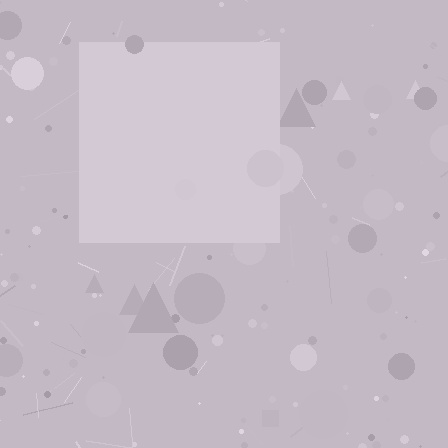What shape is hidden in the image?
A square is hidden in the image.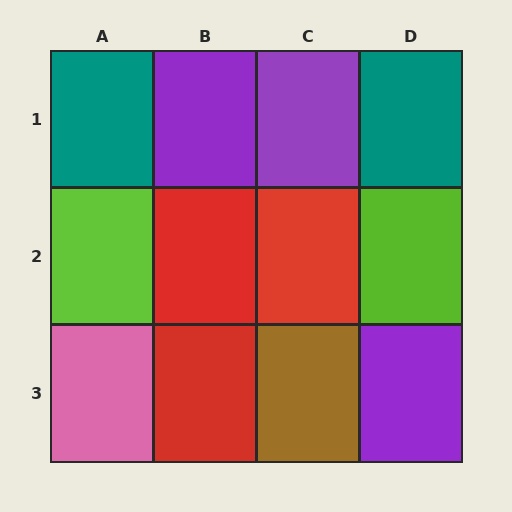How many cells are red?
3 cells are red.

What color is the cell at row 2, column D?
Lime.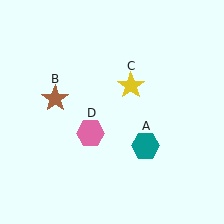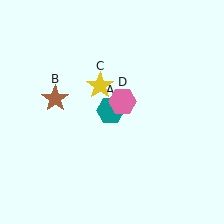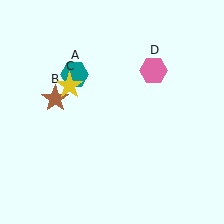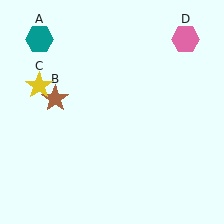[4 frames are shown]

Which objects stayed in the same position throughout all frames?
Brown star (object B) remained stationary.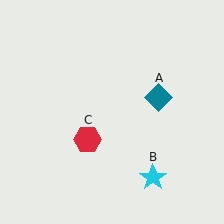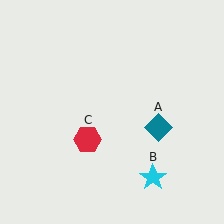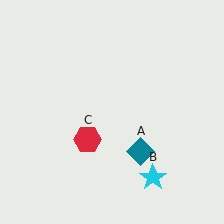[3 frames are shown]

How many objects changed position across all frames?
1 object changed position: teal diamond (object A).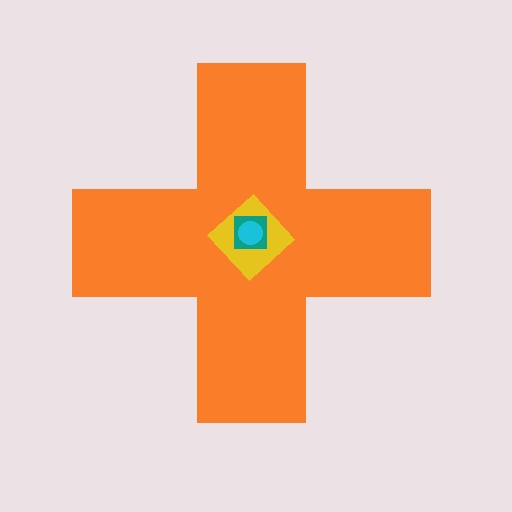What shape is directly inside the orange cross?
The yellow diamond.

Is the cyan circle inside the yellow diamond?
Yes.